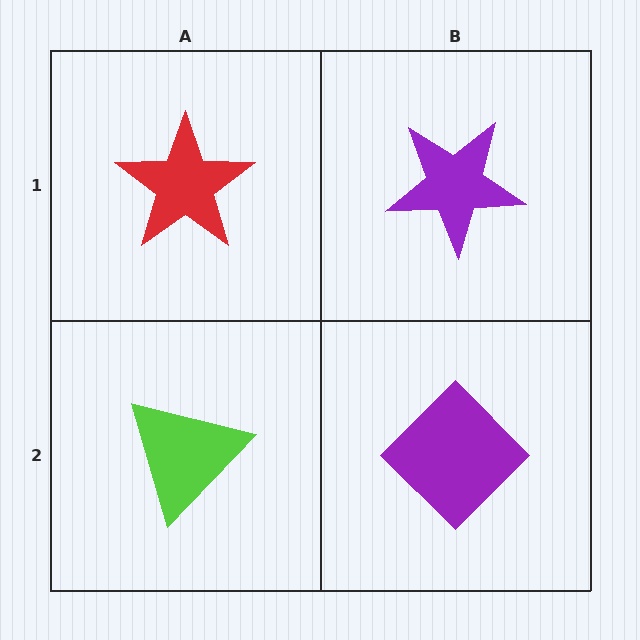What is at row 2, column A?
A lime triangle.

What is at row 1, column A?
A red star.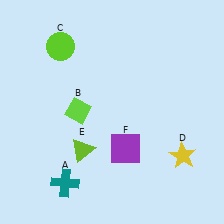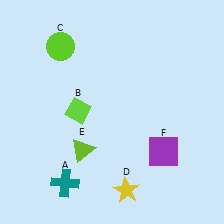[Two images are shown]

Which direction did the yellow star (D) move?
The yellow star (D) moved left.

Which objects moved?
The objects that moved are: the yellow star (D), the purple square (F).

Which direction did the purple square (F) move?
The purple square (F) moved right.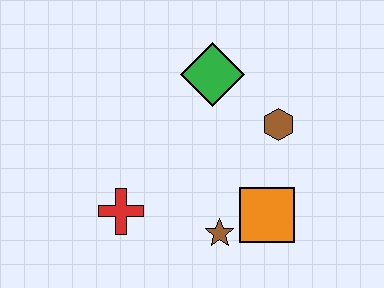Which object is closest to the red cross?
The brown star is closest to the red cross.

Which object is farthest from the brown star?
The green diamond is farthest from the brown star.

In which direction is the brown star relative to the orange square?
The brown star is to the left of the orange square.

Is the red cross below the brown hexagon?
Yes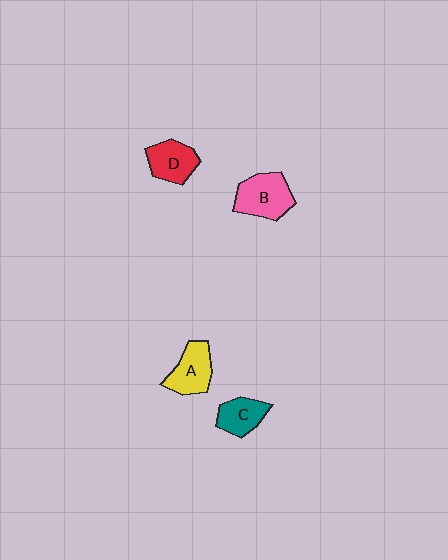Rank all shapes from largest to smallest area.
From largest to smallest: B (pink), A (yellow), D (red), C (teal).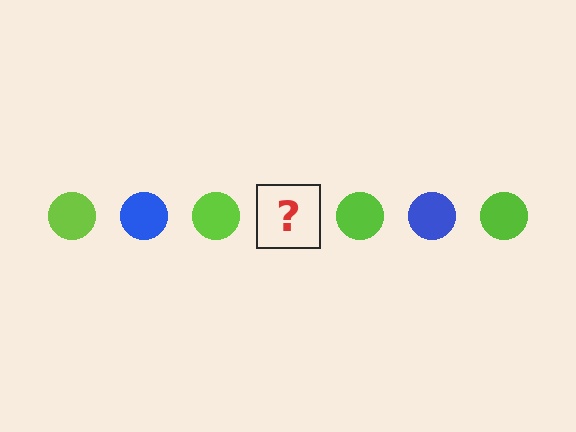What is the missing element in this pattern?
The missing element is a blue circle.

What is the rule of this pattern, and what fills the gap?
The rule is that the pattern cycles through lime, blue circles. The gap should be filled with a blue circle.